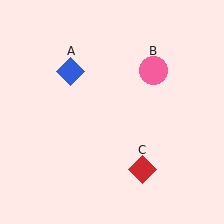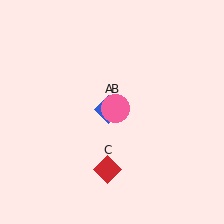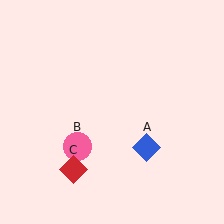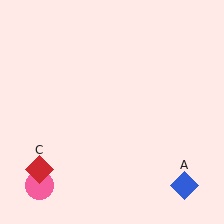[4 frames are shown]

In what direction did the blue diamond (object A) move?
The blue diamond (object A) moved down and to the right.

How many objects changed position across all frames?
3 objects changed position: blue diamond (object A), pink circle (object B), red diamond (object C).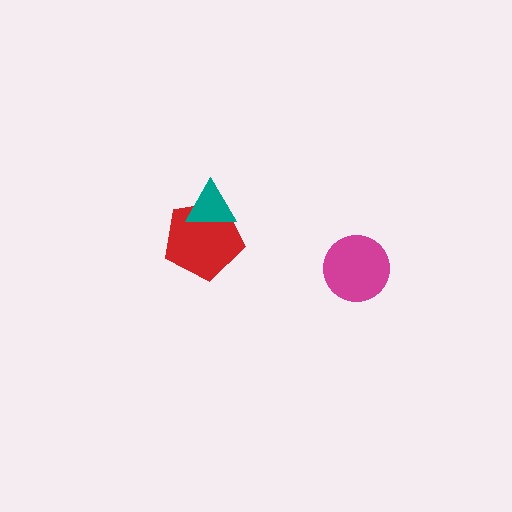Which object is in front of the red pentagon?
The teal triangle is in front of the red pentagon.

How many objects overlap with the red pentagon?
1 object overlaps with the red pentagon.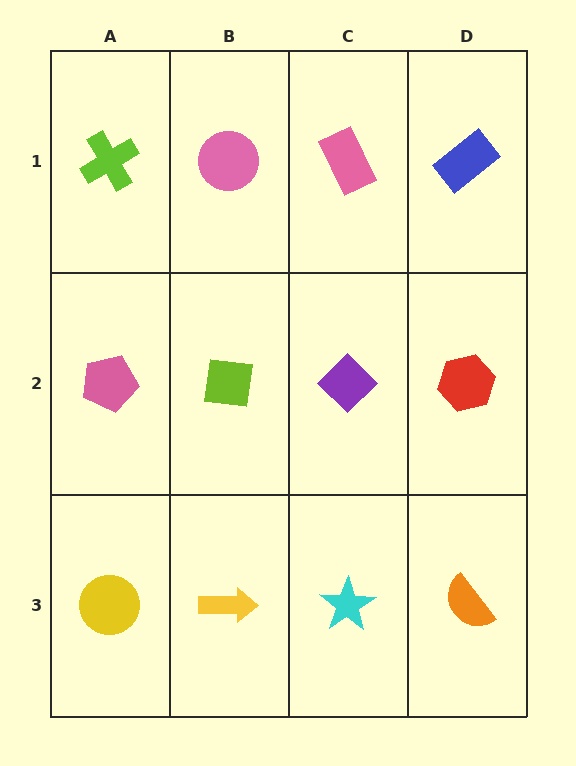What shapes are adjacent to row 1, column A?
A pink pentagon (row 2, column A), a pink circle (row 1, column B).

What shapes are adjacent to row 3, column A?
A pink pentagon (row 2, column A), a yellow arrow (row 3, column B).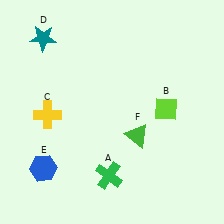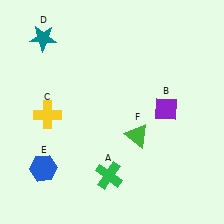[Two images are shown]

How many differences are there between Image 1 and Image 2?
There is 1 difference between the two images.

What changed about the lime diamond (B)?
In Image 1, B is lime. In Image 2, it changed to purple.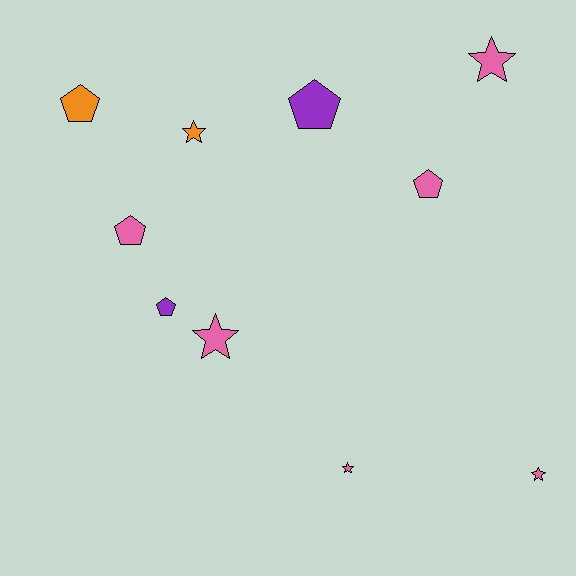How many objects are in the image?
There are 10 objects.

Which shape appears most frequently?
Pentagon, with 5 objects.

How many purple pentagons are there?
There are 2 purple pentagons.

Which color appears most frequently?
Pink, with 6 objects.